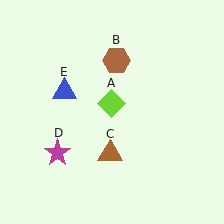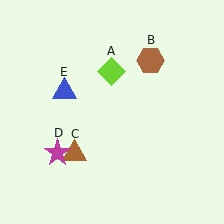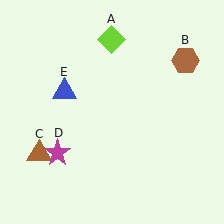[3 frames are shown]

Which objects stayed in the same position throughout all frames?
Magenta star (object D) and blue triangle (object E) remained stationary.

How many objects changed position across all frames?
3 objects changed position: lime diamond (object A), brown hexagon (object B), brown triangle (object C).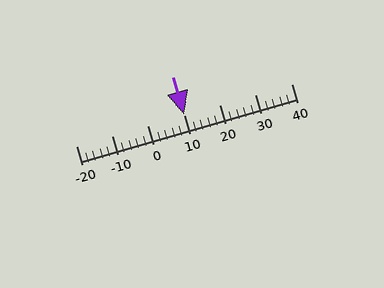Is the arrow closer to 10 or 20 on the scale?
The arrow is closer to 10.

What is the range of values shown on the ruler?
The ruler shows values from -20 to 40.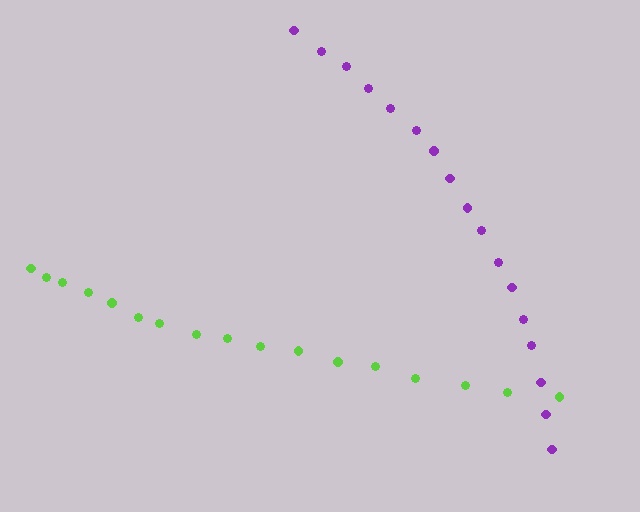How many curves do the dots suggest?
There are 2 distinct paths.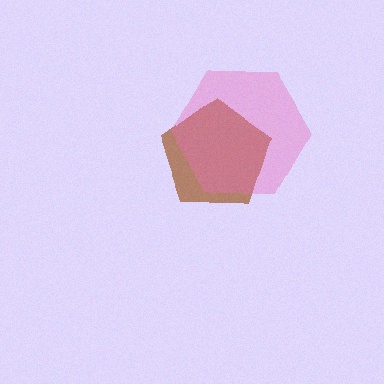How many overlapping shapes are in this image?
There are 2 overlapping shapes in the image.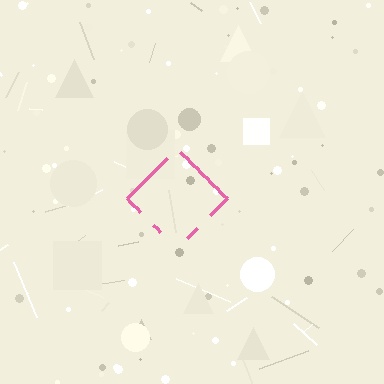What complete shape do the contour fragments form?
The contour fragments form a diamond.